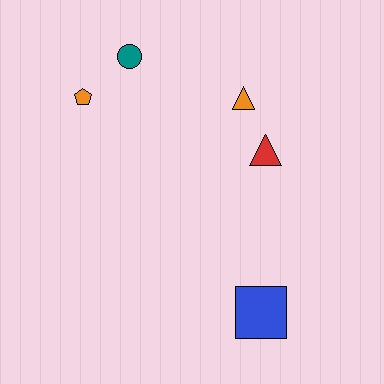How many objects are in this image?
There are 5 objects.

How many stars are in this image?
There are no stars.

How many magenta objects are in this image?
There are no magenta objects.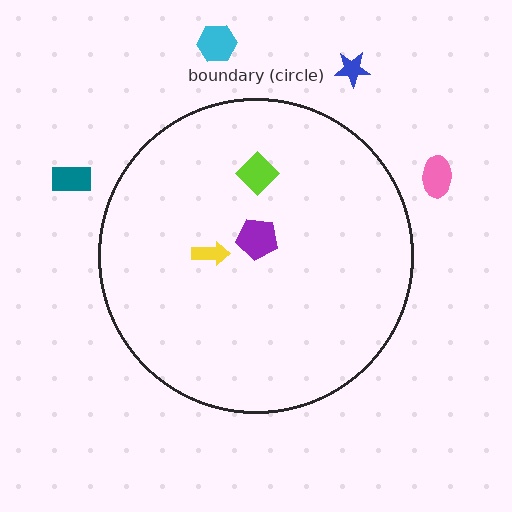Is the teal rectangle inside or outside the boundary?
Outside.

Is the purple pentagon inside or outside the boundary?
Inside.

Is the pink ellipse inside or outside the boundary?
Outside.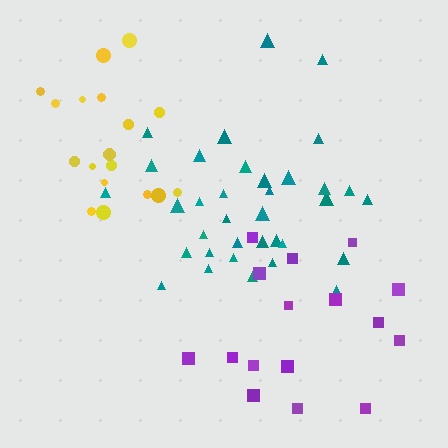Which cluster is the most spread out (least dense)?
Purple.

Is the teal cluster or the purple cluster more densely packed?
Teal.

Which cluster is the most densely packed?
Teal.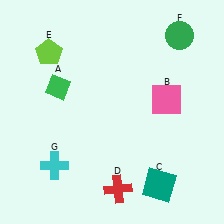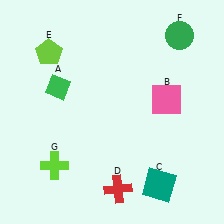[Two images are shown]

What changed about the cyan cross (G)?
In Image 1, G is cyan. In Image 2, it changed to lime.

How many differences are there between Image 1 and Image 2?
There is 1 difference between the two images.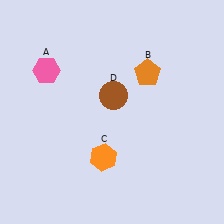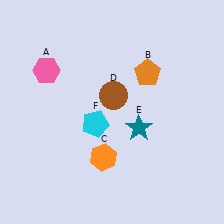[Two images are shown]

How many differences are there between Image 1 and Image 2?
There are 2 differences between the two images.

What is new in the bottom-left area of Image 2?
A cyan pentagon (F) was added in the bottom-left area of Image 2.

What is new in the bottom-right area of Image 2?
A teal star (E) was added in the bottom-right area of Image 2.